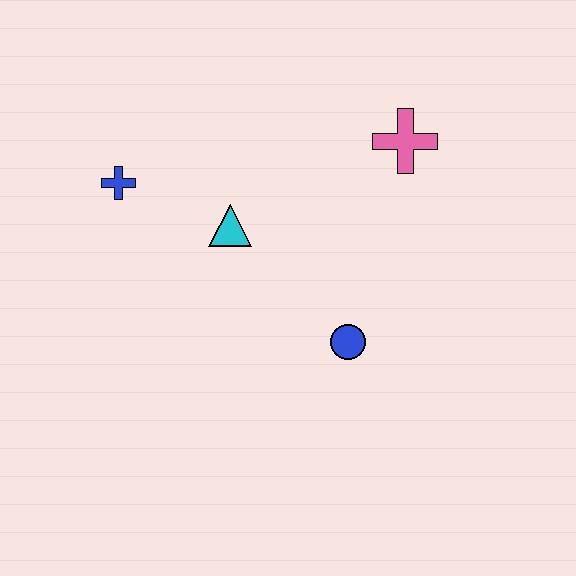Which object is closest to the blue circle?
The cyan triangle is closest to the blue circle.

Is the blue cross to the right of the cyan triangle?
No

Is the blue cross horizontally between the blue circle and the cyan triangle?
No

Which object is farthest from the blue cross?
The pink cross is farthest from the blue cross.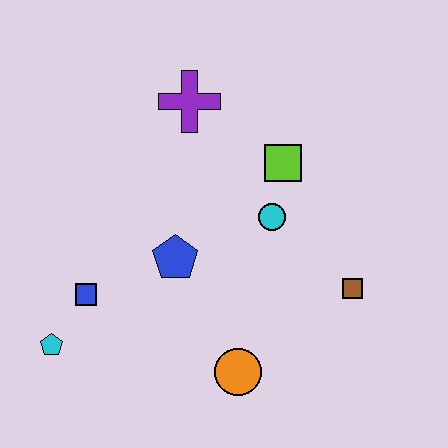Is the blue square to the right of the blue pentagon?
No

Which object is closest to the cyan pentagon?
The blue square is closest to the cyan pentagon.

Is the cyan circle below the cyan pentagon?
No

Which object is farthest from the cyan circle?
The cyan pentagon is farthest from the cyan circle.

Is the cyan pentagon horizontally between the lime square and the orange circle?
No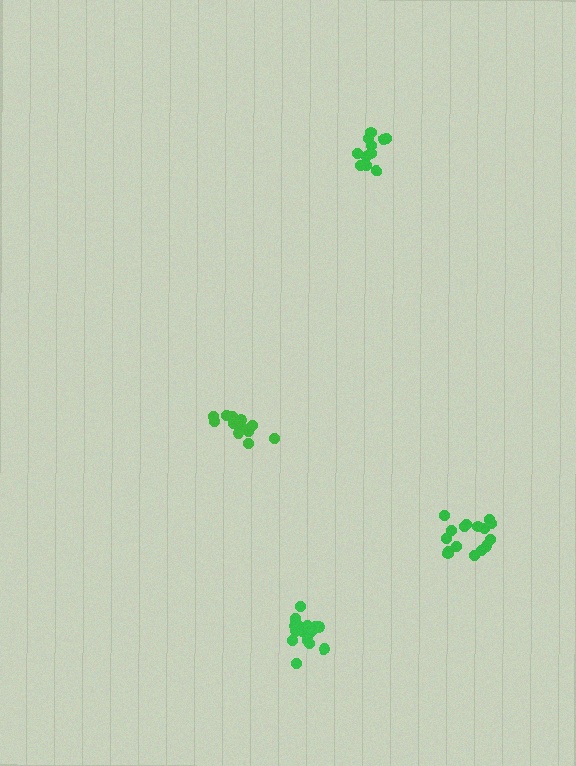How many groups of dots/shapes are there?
There are 4 groups.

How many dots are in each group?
Group 1: 12 dots, Group 2: 17 dots, Group 3: 16 dots, Group 4: 11 dots (56 total).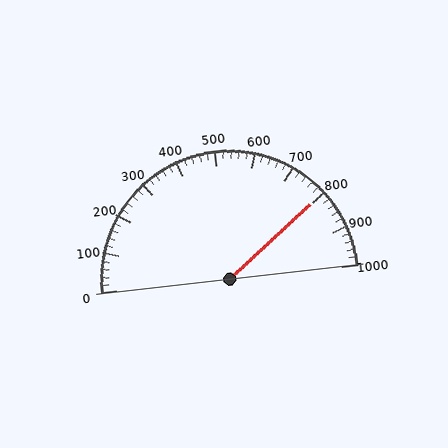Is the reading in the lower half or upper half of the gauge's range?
The reading is in the upper half of the range (0 to 1000).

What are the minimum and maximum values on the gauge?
The gauge ranges from 0 to 1000.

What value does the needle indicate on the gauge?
The needle indicates approximately 800.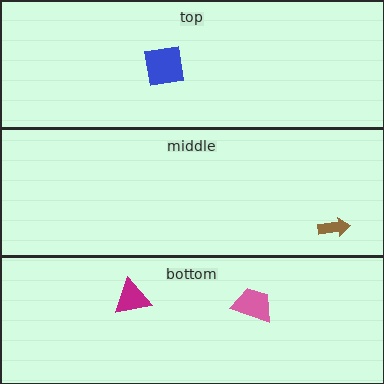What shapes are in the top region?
The blue square.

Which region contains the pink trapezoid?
The bottom region.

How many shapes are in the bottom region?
2.